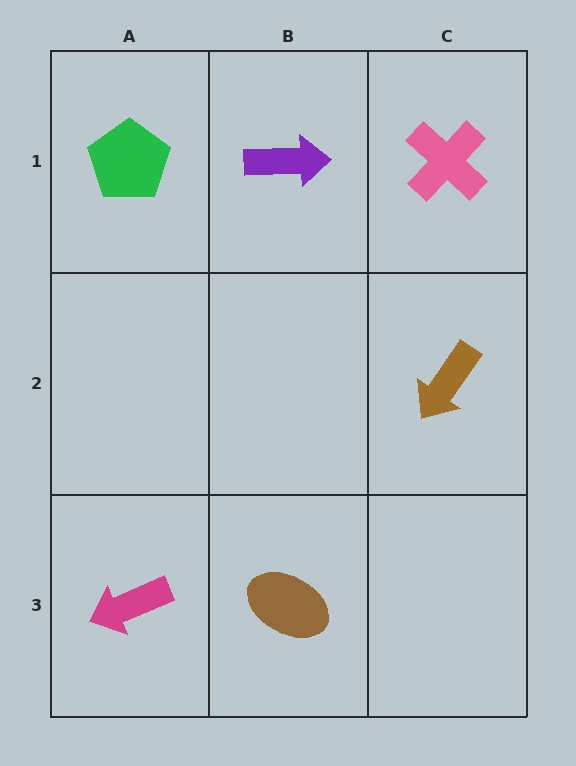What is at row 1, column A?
A green pentagon.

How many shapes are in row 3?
2 shapes.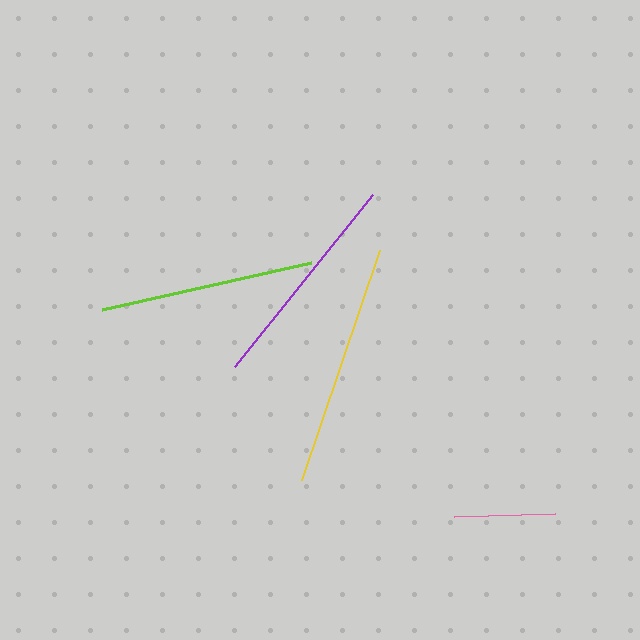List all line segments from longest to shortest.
From longest to shortest: yellow, purple, lime, pink.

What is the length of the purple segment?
The purple segment is approximately 221 pixels long.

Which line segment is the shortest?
The pink line is the shortest at approximately 101 pixels.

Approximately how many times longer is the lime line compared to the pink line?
The lime line is approximately 2.1 times the length of the pink line.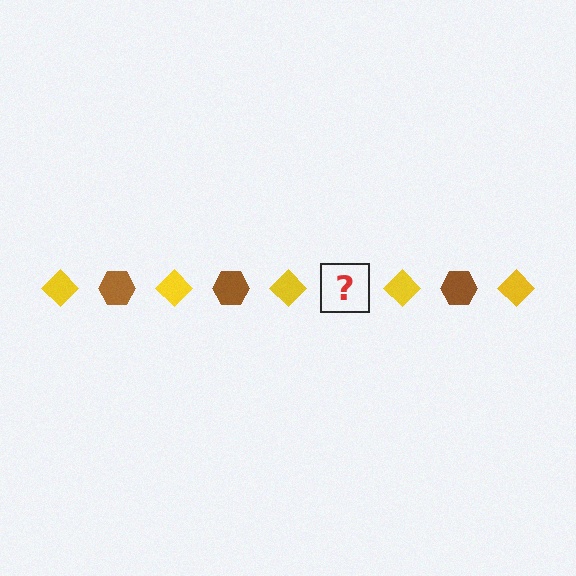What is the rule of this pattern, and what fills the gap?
The rule is that the pattern alternates between yellow diamond and brown hexagon. The gap should be filled with a brown hexagon.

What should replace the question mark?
The question mark should be replaced with a brown hexagon.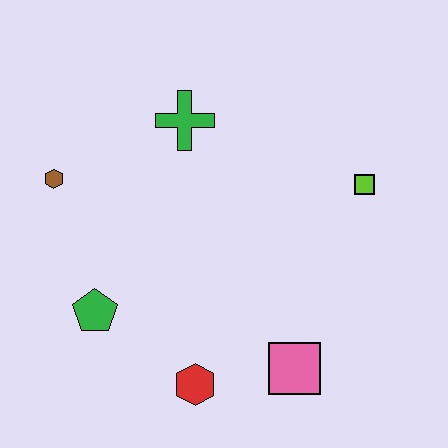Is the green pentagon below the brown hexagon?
Yes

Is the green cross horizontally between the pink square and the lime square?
No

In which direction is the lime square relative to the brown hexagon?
The lime square is to the right of the brown hexagon.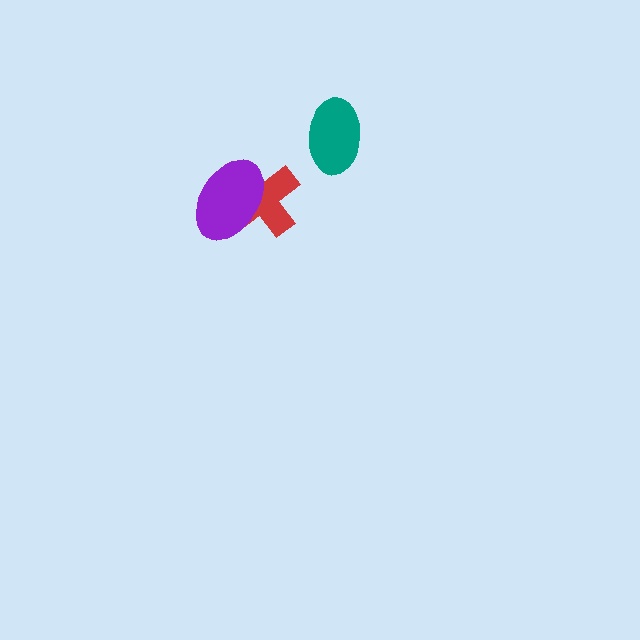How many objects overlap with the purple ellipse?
1 object overlaps with the purple ellipse.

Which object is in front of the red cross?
The purple ellipse is in front of the red cross.